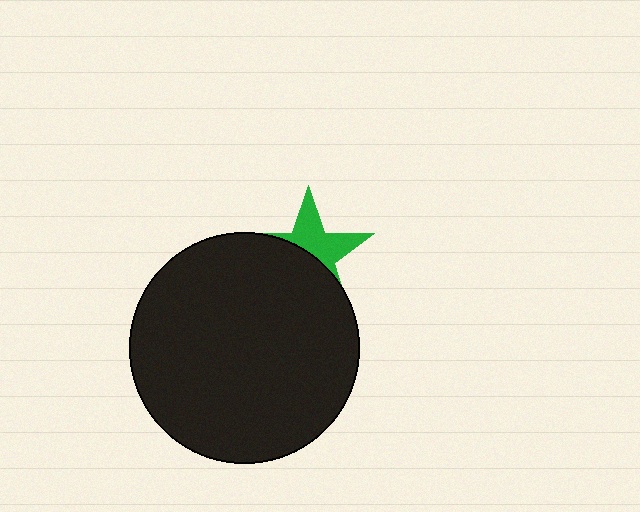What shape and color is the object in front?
The object in front is a black circle.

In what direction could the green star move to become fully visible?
The green star could move up. That would shift it out from behind the black circle entirely.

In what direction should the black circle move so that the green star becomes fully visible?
The black circle should move down. That is the shortest direction to clear the overlap and leave the green star fully visible.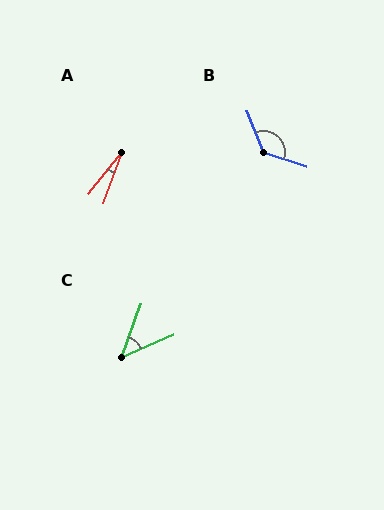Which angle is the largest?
B, at approximately 130 degrees.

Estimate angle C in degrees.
Approximately 46 degrees.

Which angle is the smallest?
A, at approximately 19 degrees.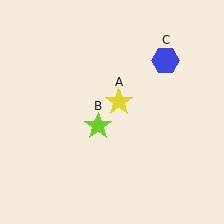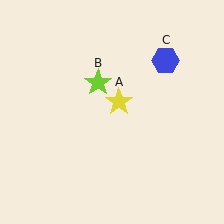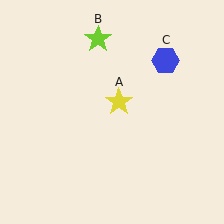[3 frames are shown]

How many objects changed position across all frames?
1 object changed position: lime star (object B).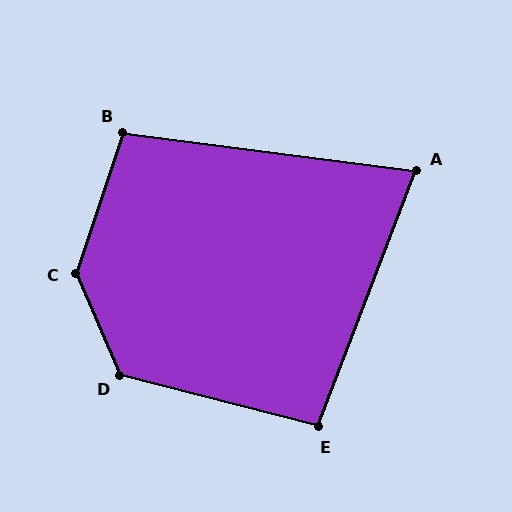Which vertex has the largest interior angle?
C, at approximately 138 degrees.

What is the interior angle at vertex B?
Approximately 101 degrees (obtuse).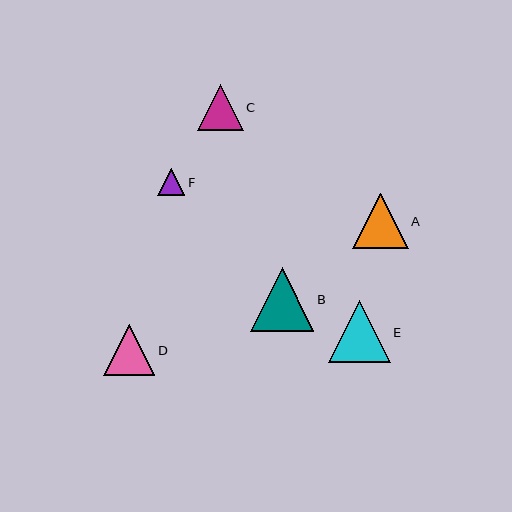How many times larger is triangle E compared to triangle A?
Triangle E is approximately 1.1 times the size of triangle A.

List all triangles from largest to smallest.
From largest to smallest: B, E, A, D, C, F.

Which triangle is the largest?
Triangle B is the largest with a size of approximately 63 pixels.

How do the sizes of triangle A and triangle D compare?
Triangle A and triangle D are approximately the same size.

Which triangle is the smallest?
Triangle F is the smallest with a size of approximately 27 pixels.